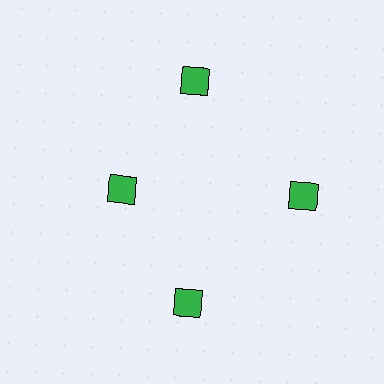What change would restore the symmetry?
The symmetry would be restored by moving it outward, back onto the ring so that all 4 diamonds sit at equal angles and equal distance from the center.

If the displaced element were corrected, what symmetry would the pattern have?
It would have 4-fold rotational symmetry — the pattern would map onto itself every 90 degrees.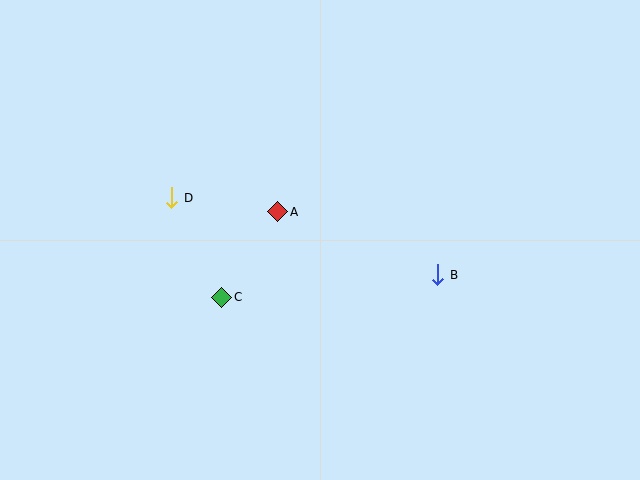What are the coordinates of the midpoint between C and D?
The midpoint between C and D is at (197, 248).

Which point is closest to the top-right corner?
Point B is closest to the top-right corner.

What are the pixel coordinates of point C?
Point C is at (222, 297).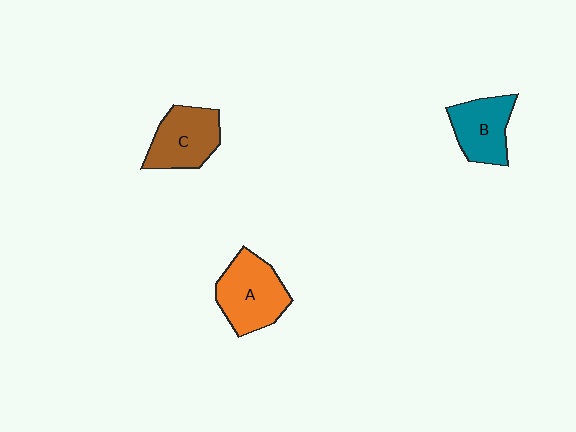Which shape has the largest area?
Shape A (orange).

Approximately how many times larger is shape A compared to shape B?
Approximately 1.3 times.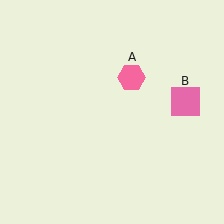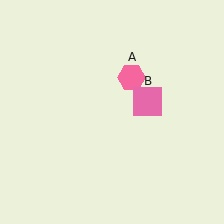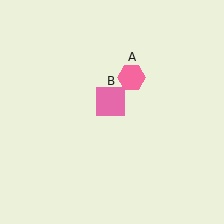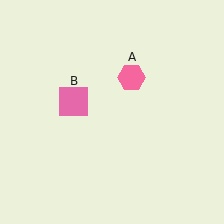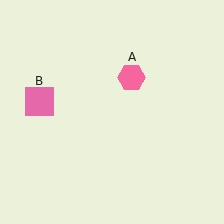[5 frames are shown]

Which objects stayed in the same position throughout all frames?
Pink hexagon (object A) remained stationary.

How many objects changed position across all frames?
1 object changed position: pink square (object B).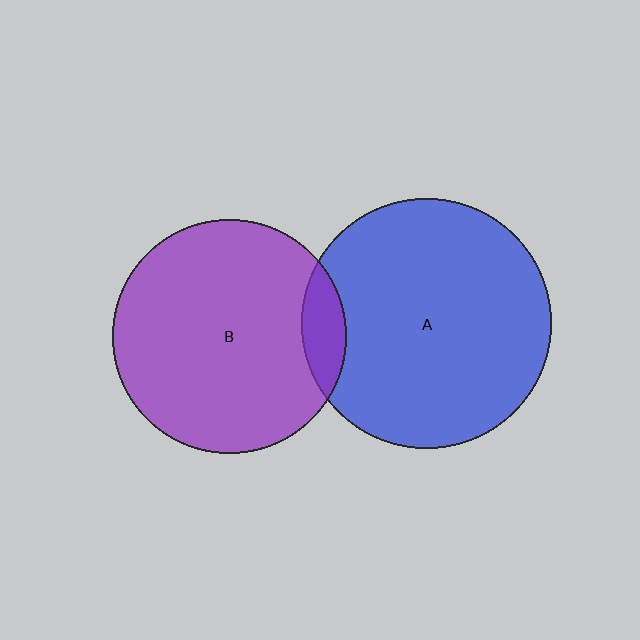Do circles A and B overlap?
Yes.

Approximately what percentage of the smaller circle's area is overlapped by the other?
Approximately 10%.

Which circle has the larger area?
Circle A (blue).